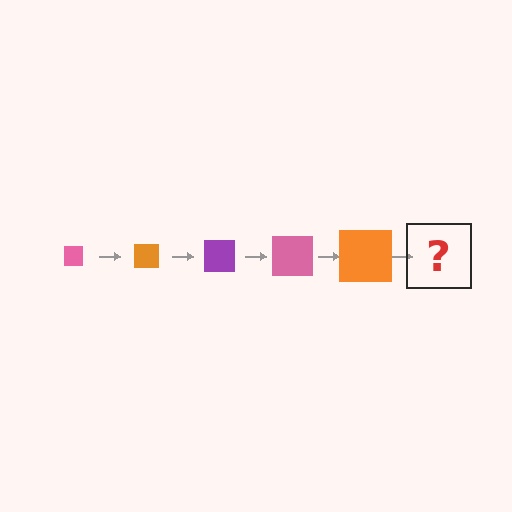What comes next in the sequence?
The next element should be a purple square, larger than the previous one.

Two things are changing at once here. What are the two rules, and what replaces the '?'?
The two rules are that the square grows larger each step and the color cycles through pink, orange, and purple. The '?' should be a purple square, larger than the previous one.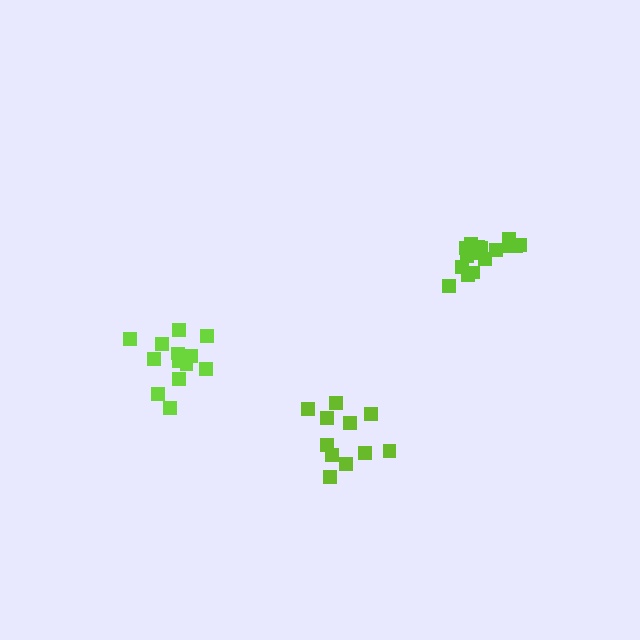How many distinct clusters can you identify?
There are 3 distinct clusters.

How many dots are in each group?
Group 1: 14 dots, Group 2: 11 dots, Group 3: 16 dots (41 total).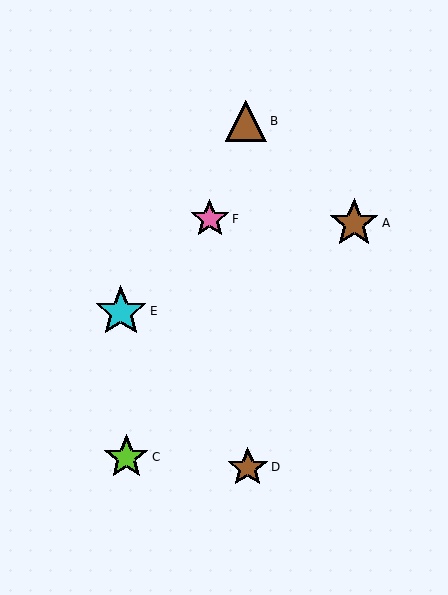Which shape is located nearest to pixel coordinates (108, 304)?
The cyan star (labeled E) at (121, 311) is nearest to that location.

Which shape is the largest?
The cyan star (labeled E) is the largest.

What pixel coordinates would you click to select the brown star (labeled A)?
Click at (354, 223) to select the brown star A.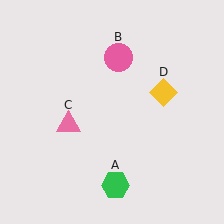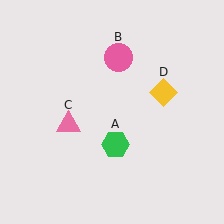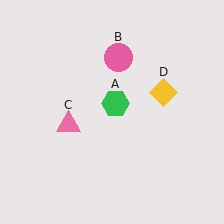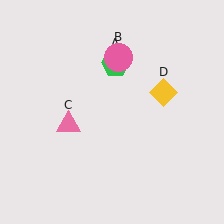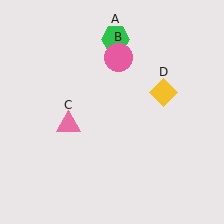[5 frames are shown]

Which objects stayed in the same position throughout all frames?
Pink circle (object B) and pink triangle (object C) and yellow diamond (object D) remained stationary.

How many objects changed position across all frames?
1 object changed position: green hexagon (object A).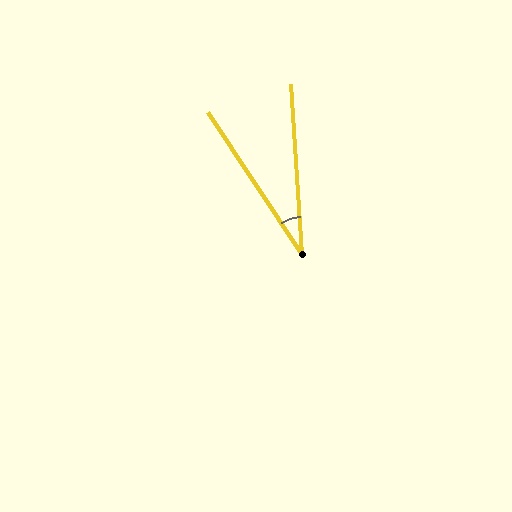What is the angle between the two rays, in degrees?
Approximately 30 degrees.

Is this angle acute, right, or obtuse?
It is acute.